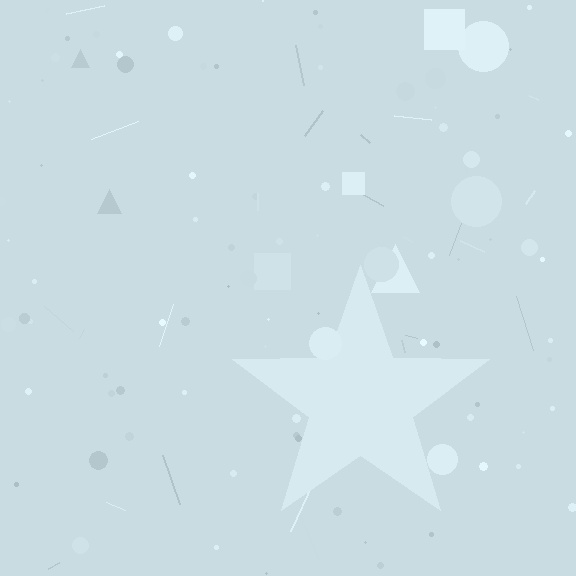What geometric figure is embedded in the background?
A star is embedded in the background.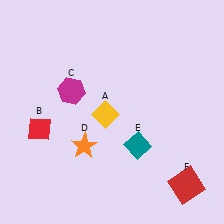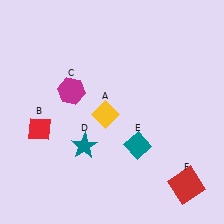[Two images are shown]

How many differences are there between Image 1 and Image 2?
There is 1 difference between the two images.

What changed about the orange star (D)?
In Image 1, D is orange. In Image 2, it changed to teal.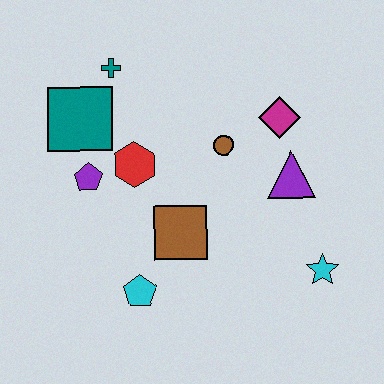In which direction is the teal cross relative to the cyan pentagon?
The teal cross is above the cyan pentagon.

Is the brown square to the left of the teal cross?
No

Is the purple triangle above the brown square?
Yes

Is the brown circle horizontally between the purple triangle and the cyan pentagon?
Yes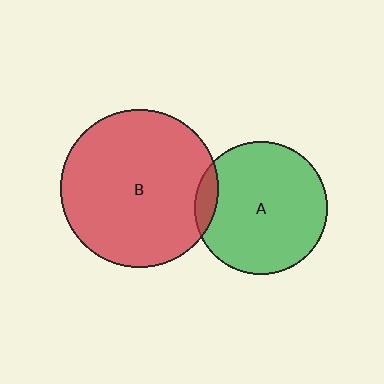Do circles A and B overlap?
Yes.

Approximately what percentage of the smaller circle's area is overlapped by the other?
Approximately 10%.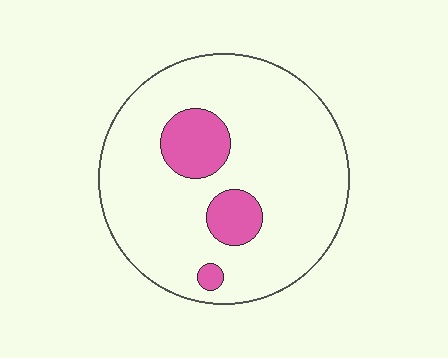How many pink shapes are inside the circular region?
3.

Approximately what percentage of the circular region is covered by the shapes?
Approximately 15%.